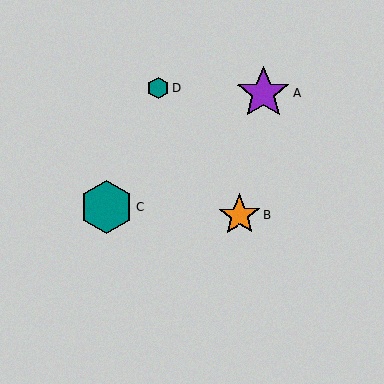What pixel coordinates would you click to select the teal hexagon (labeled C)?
Click at (106, 207) to select the teal hexagon C.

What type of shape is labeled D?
Shape D is a teal hexagon.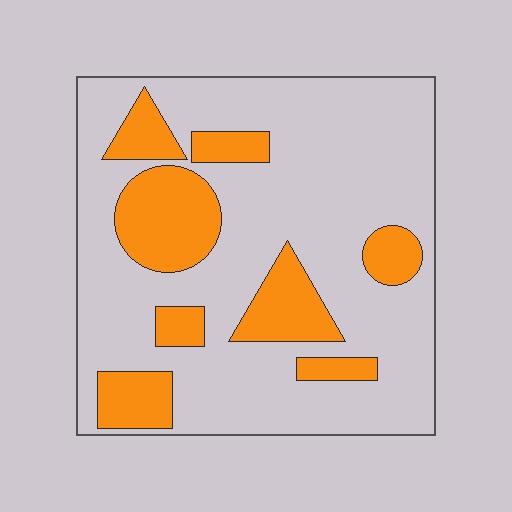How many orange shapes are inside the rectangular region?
8.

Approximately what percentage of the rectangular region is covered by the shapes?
Approximately 25%.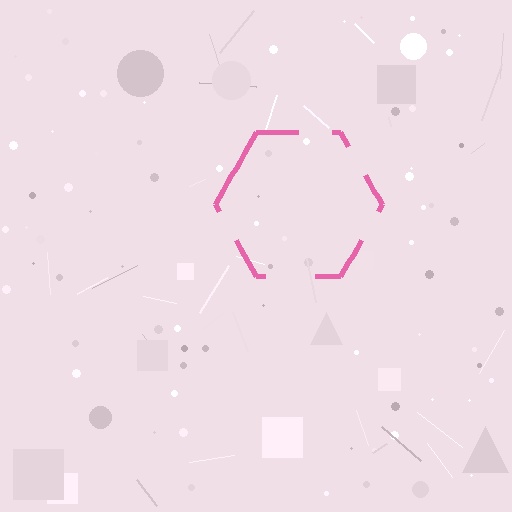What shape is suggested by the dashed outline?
The dashed outline suggests a hexagon.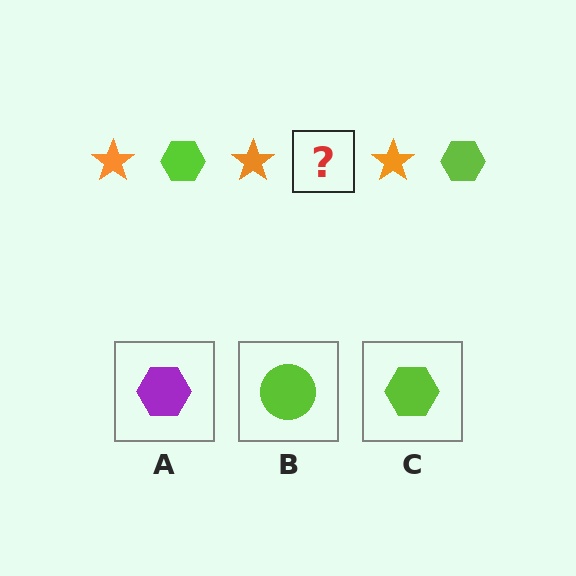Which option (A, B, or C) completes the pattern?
C.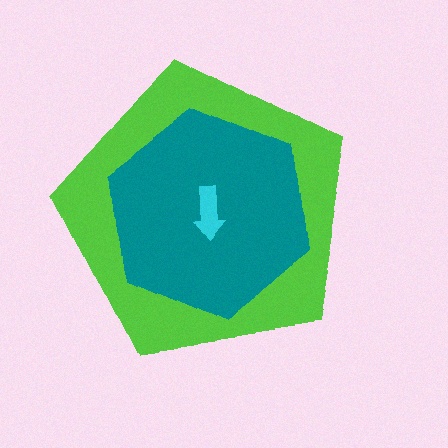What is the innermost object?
The cyan arrow.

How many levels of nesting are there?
3.